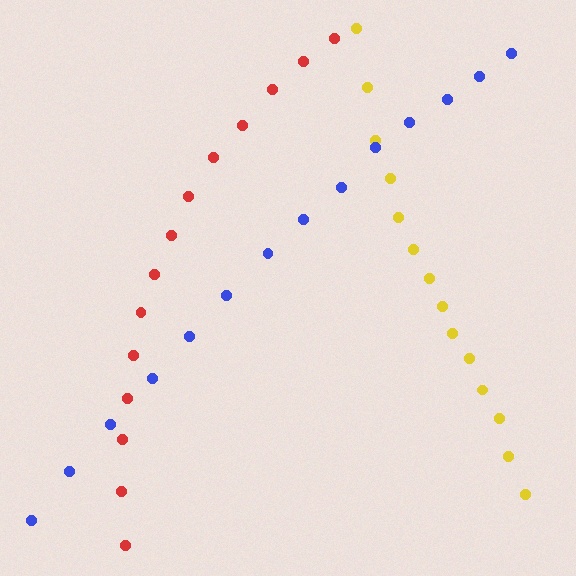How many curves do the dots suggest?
There are 3 distinct paths.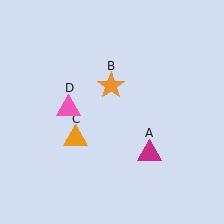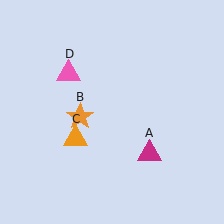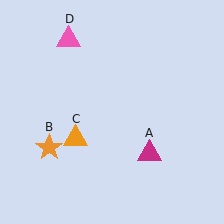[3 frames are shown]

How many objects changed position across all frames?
2 objects changed position: orange star (object B), pink triangle (object D).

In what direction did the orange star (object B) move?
The orange star (object B) moved down and to the left.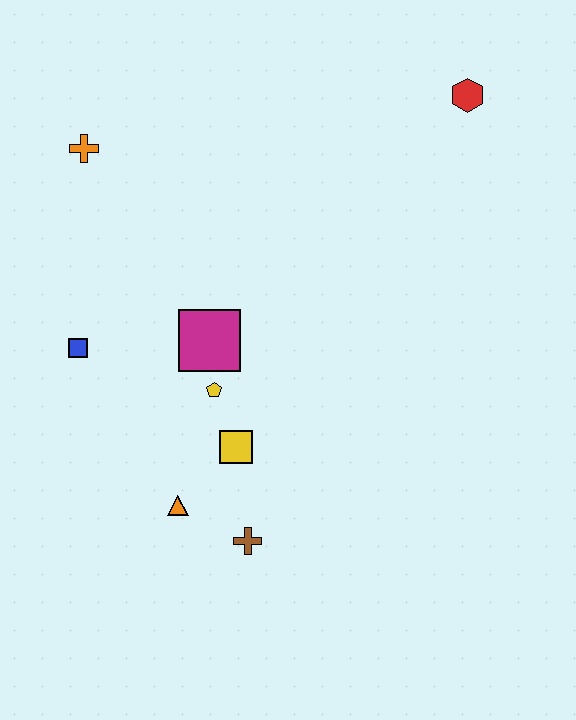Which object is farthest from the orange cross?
The brown cross is farthest from the orange cross.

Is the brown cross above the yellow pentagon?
No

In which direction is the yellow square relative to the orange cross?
The yellow square is below the orange cross.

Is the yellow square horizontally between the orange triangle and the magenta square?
No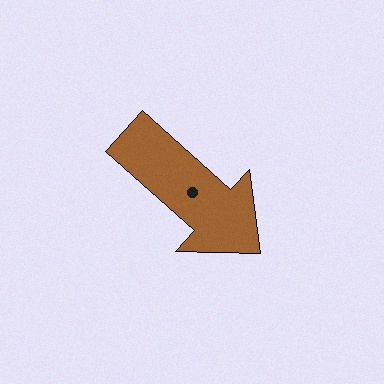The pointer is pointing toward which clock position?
Roughly 4 o'clock.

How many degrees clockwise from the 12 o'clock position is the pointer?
Approximately 132 degrees.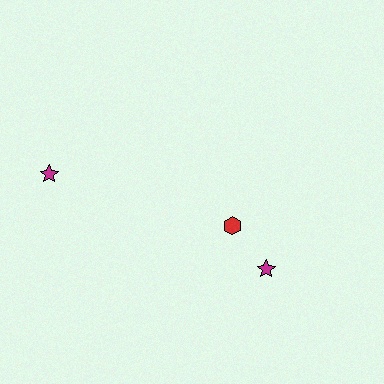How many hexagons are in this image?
There is 1 hexagon.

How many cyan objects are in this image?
There are no cyan objects.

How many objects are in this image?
There are 3 objects.